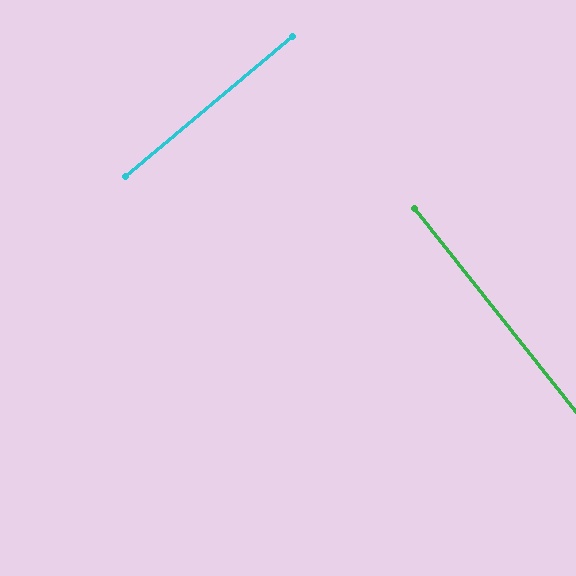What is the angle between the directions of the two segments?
Approximately 89 degrees.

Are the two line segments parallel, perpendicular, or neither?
Perpendicular — they meet at approximately 89°.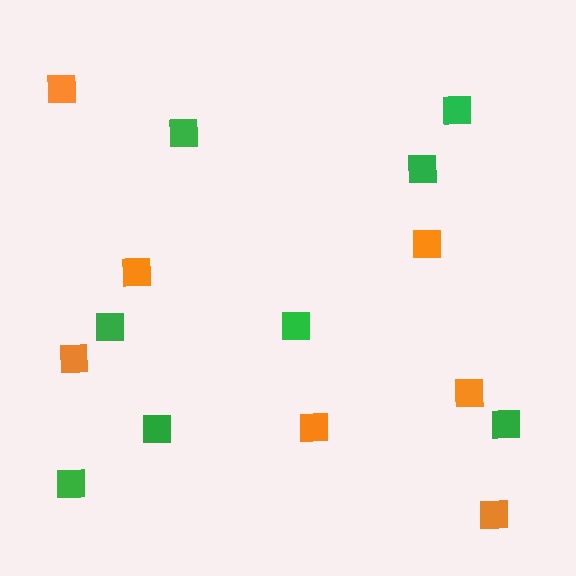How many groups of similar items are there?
There are 2 groups: one group of green squares (8) and one group of orange squares (7).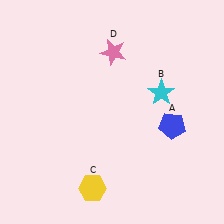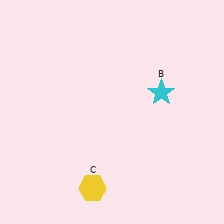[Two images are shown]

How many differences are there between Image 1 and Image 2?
There are 2 differences between the two images.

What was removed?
The blue pentagon (A), the pink star (D) were removed in Image 2.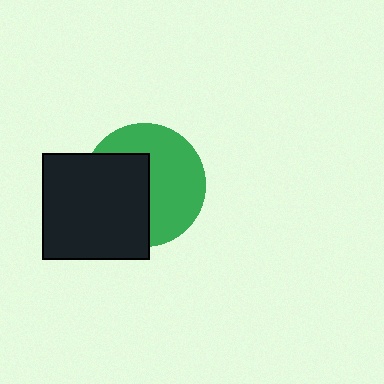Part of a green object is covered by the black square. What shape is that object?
It is a circle.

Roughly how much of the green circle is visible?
About half of it is visible (roughly 56%).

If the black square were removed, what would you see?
You would see the complete green circle.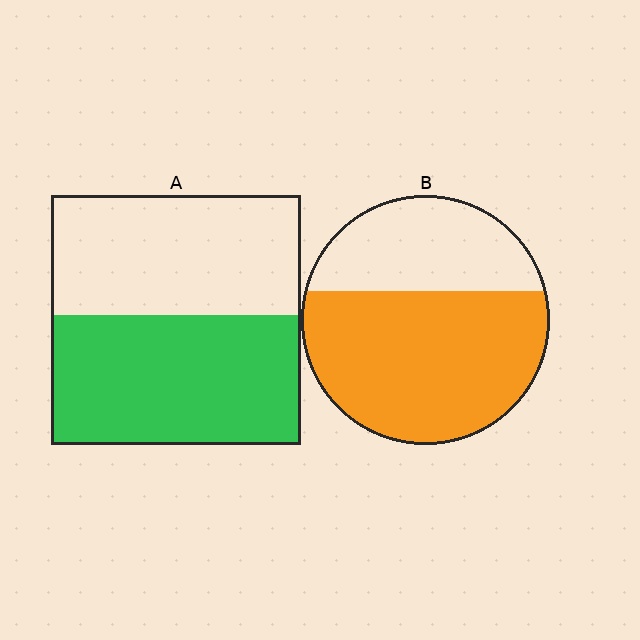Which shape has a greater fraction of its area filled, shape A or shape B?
Shape B.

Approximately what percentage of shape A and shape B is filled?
A is approximately 50% and B is approximately 65%.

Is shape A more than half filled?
Roughly half.